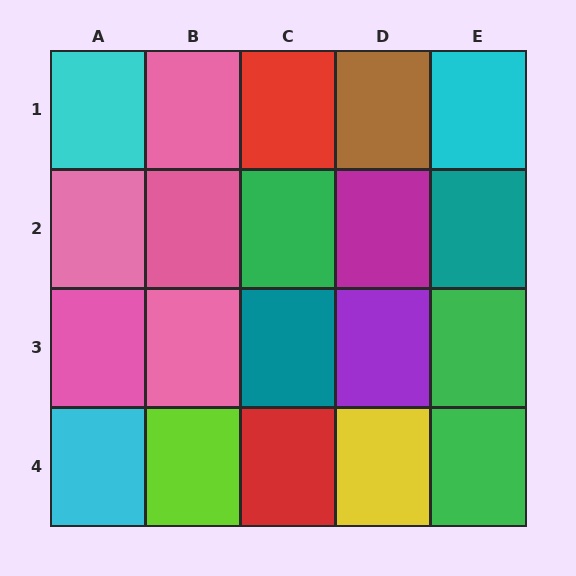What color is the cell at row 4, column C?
Red.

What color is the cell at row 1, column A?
Cyan.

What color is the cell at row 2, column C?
Green.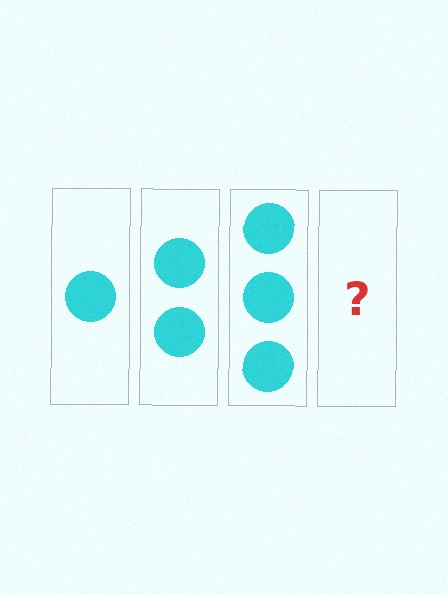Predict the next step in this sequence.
The next step is 4 circles.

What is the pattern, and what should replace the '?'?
The pattern is that each step adds one more circle. The '?' should be 4 circles.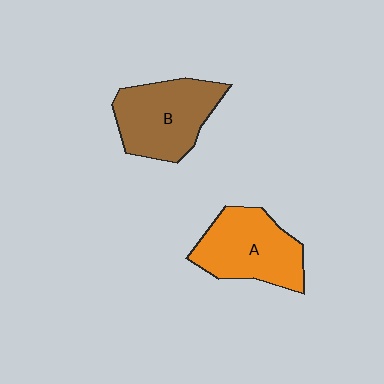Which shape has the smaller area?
Shape A (orange).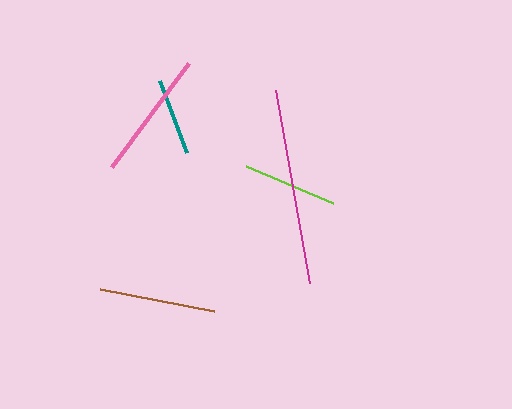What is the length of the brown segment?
The brown segment is approximately 116 pixels long.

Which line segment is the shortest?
The teal line is the shortest at approximately 77 pixels.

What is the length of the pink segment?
The pink segment is approximately 129 pixels long.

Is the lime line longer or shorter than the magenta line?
The magenta line is longer than the lime line.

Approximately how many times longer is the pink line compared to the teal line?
The pink line is approximately 1.7 times the length of the teal line.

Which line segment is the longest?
The magenta line is the longest at approximately 195 pixels.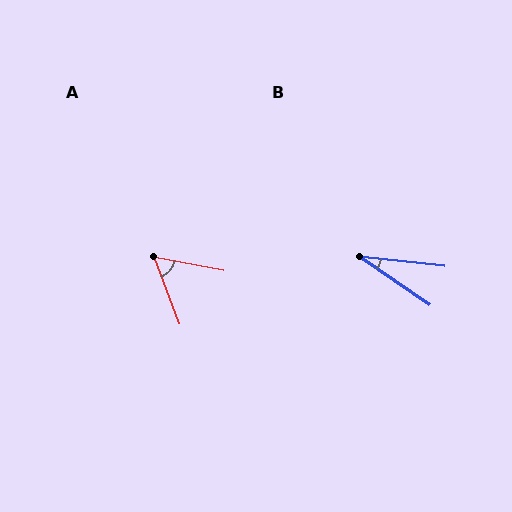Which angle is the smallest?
B, at approximately 28 degrees.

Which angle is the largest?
A, at approximately 59 degrees.